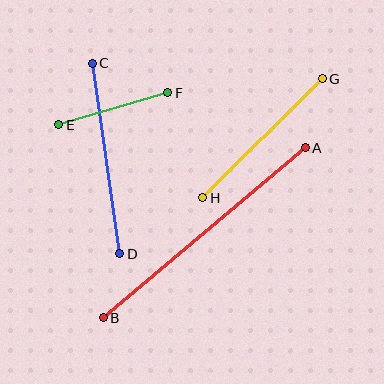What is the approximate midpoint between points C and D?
The midpoint is at approximately (106, 158) pixels.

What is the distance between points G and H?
The distance is approximately 169 pixels.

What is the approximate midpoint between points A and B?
The midpoint is at approximately (204, 233) pixels.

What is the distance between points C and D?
The distance is approximately 192 pixels.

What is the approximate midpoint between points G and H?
The midpoint is at approximately (263, 138) pixels.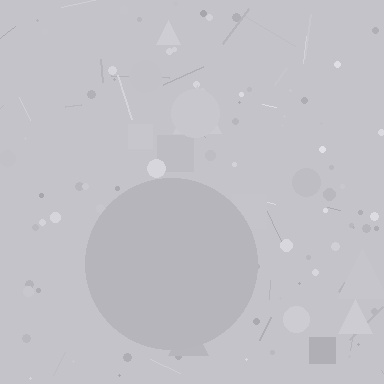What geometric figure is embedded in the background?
A circle is embedded in the background.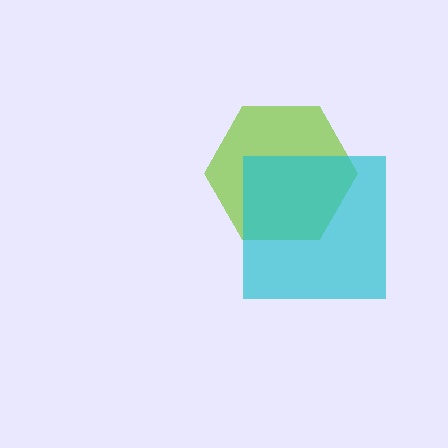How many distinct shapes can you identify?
There are 2 distinct shapes: a lime hexagon, a cyan square.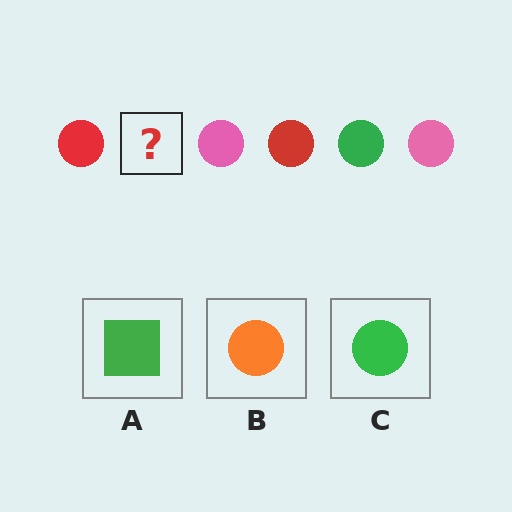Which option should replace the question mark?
Option C.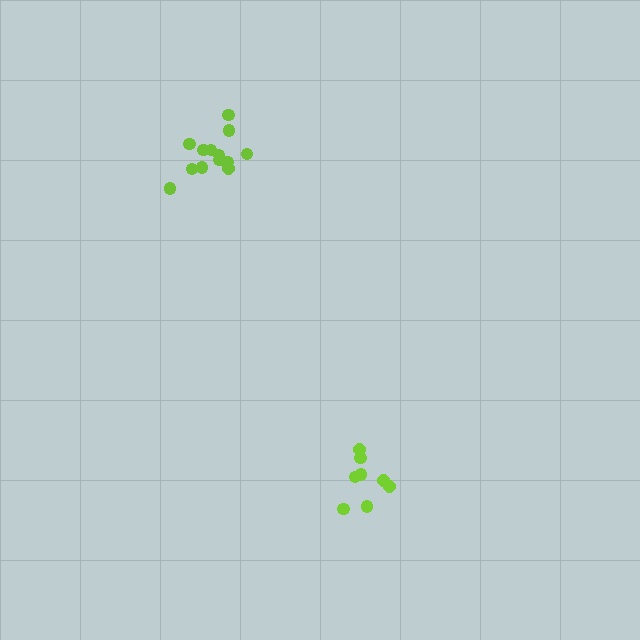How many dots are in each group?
Group 1: 8 dots, Group 2: 13 dots (21 total).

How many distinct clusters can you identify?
There are 2 distinct clusters.